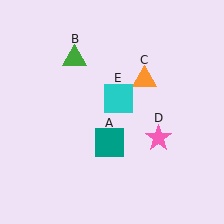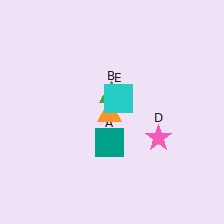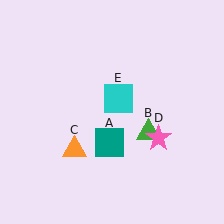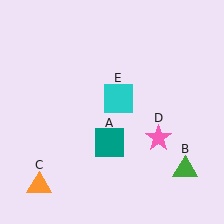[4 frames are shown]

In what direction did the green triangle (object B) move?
The green triangle (object B) moved down and to the right.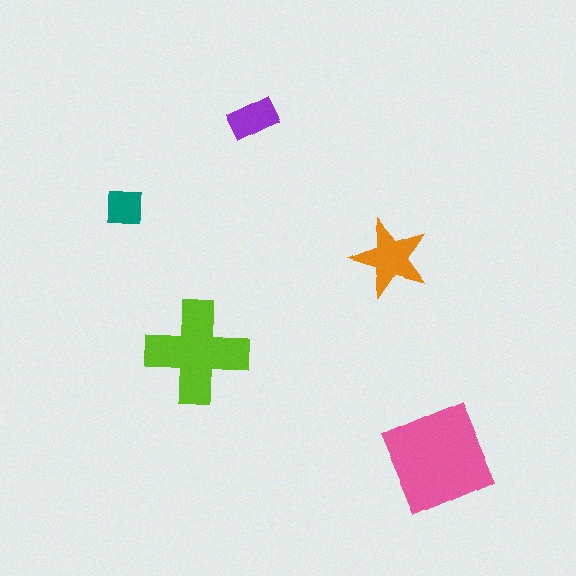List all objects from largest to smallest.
The pink diamond, the lime cross, the orange star, the purple rectangle, the teal square.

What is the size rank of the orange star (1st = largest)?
3rd.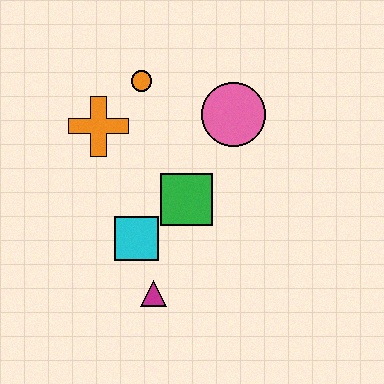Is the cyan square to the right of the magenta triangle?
No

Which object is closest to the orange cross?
The orange circle is closest to the orange cross.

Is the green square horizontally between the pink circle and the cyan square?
Yes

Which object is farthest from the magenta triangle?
The orange circle is farthest from the magenta triangle.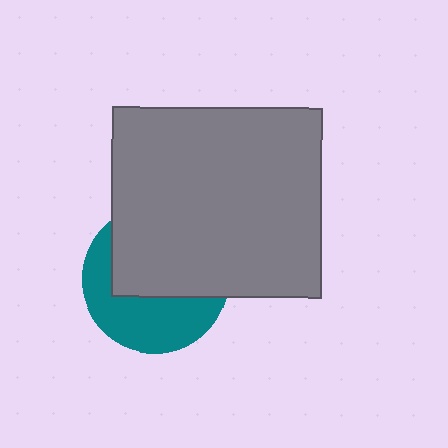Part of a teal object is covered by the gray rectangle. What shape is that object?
It is a circle.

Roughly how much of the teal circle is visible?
About half of it is visible (roughly 45%).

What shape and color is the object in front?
The object in front is a gray rectangle.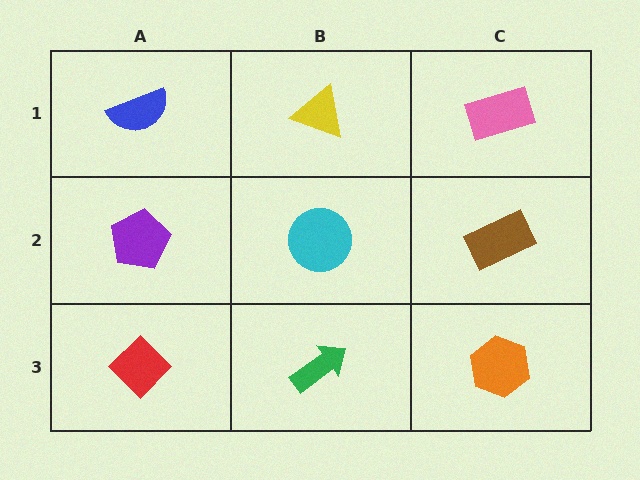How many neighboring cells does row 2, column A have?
3.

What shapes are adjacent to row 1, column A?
A purple pentagon (row 2, column A), a yellow triangle (row 1, column B).